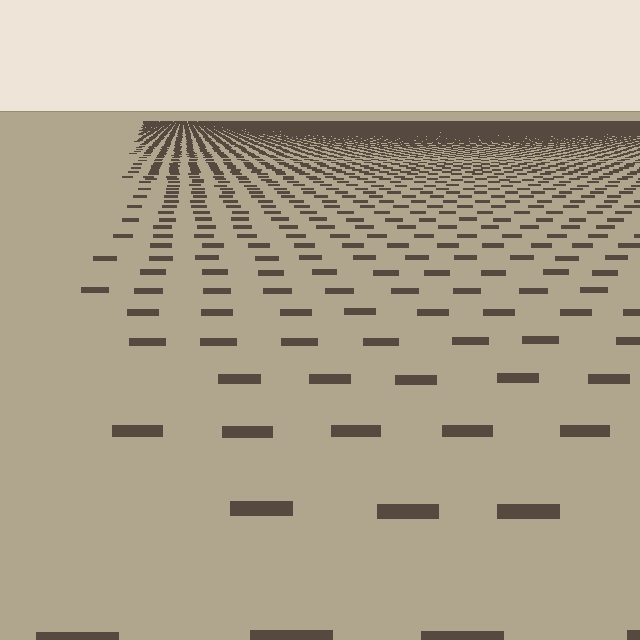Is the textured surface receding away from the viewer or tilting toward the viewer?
The surface is receding away from the viewer. Texture elements get smaller and denser toward the top.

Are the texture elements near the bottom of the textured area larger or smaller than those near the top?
Larger. Near the bottom, elements are closer to the viewer and appear at a bigger on-screen size.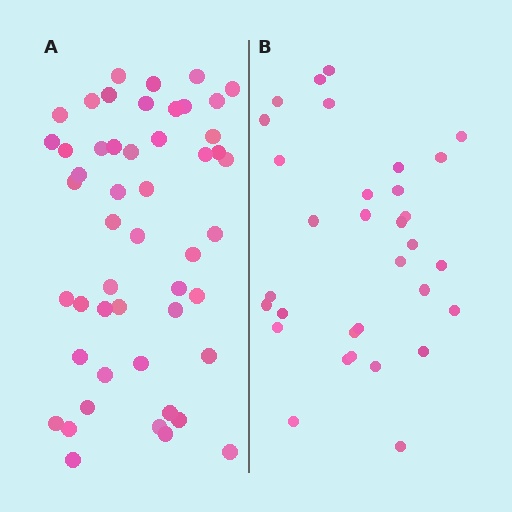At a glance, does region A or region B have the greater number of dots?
Region A (the left region) has more dots.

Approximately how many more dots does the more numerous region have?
Region A has approximately 20 more dots than region B.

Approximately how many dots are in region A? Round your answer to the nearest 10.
About 50 dots.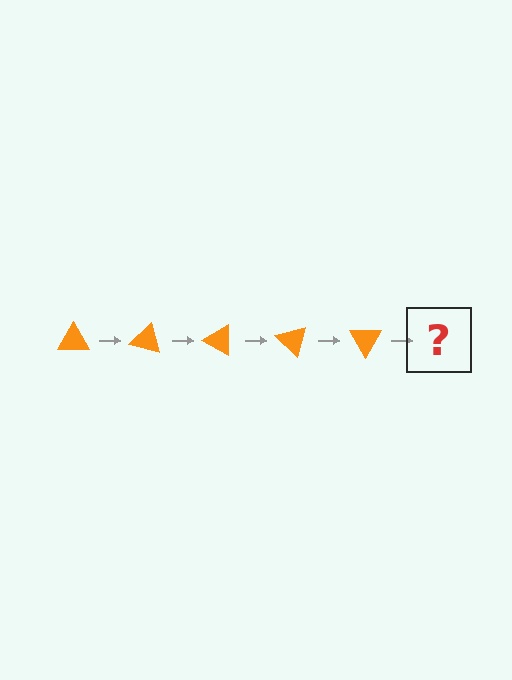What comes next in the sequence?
The next element should be an orange triangle rotated 75 degrees.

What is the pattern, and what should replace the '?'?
The pattern is that the triangle rotates 15 degrees each step. The '?' should be an orange triangle rotated 75 degrees.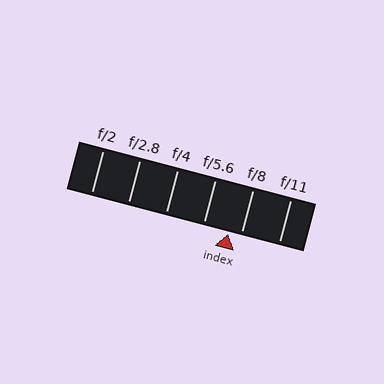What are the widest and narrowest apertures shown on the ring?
The widest aperture shown is f/2 and the narrowest is f/11.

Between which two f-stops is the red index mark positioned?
The index mark is between f/5.6 and f/8.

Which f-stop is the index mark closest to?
The index mark is closest to f/8.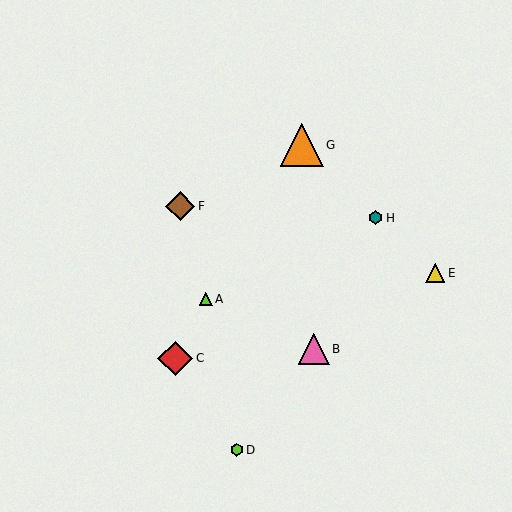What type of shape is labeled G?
Shape G is an orange triangle.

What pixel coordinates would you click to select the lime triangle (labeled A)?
Click at (206, 299) to select the lime triangle A.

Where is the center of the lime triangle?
The center of the lime triangle is at (206, 299).